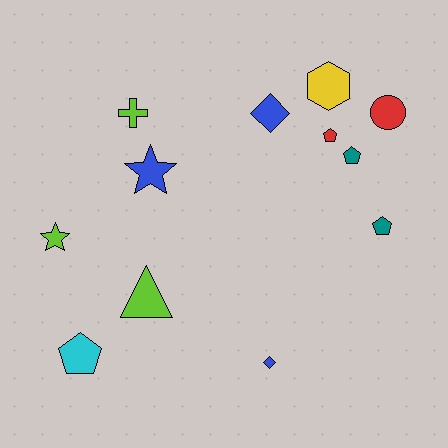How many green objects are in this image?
There are no green objects.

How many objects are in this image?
There are 12 objects.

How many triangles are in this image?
There is 1 triangle.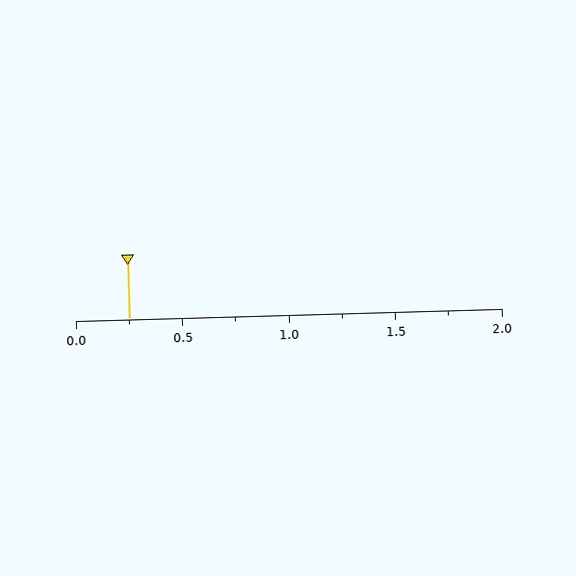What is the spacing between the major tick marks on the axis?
The major ticks are spaced 0.5 apart.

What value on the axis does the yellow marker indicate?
The marker indicates approximately 0.25.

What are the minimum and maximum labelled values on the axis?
The axis runs from 0.0 to 2.0.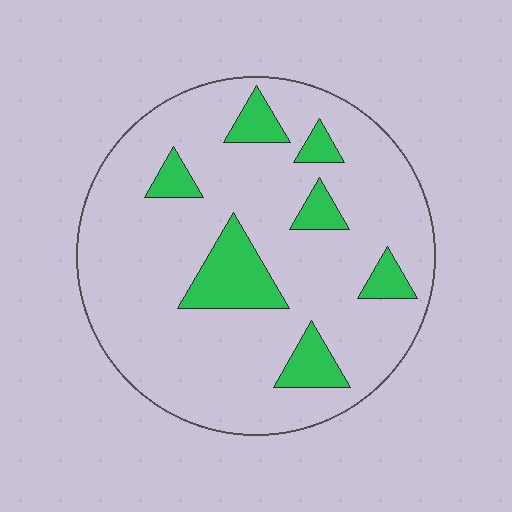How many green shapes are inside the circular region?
7.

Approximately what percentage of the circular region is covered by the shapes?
Approximately 15%.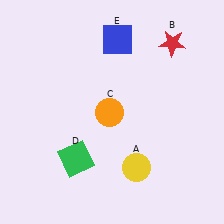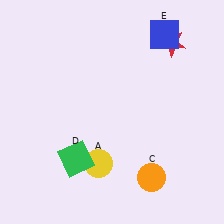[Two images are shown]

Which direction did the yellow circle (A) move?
The yellow circle (A) moved left.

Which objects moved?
The objects that moved are: the yellow circle (A), the orange circle (C), the blue square (E).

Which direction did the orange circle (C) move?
The orange circle (C) moved down.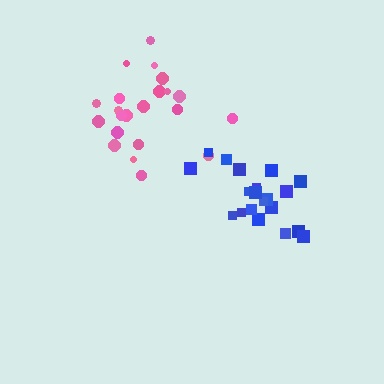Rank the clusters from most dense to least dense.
blue, pink.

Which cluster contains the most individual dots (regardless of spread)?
Pink (22).